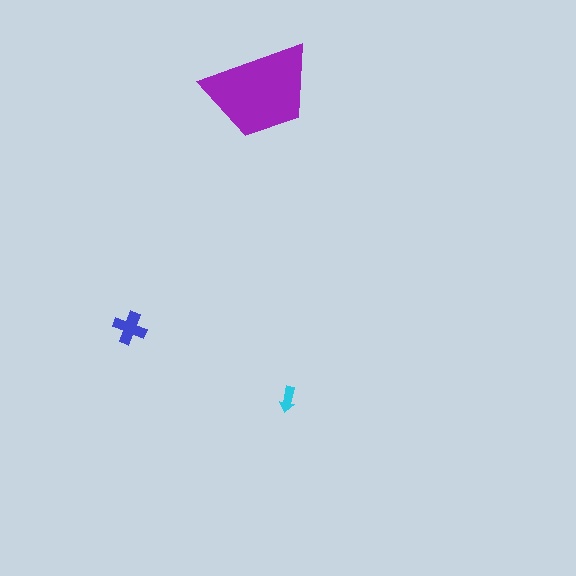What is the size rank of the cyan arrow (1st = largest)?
3rd.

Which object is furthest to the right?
The cyan arrow is rightmost.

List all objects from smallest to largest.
The cyan arrow, the blue cross, the purple trapezoid.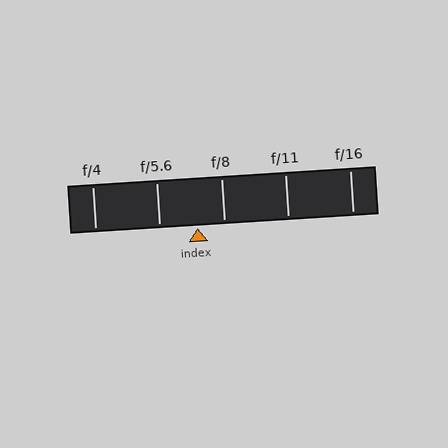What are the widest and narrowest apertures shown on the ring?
The widest aperture shown is f/4 and the narrowest is f/16.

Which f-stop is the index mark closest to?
The index mark is closest to f/8.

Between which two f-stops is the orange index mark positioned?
The index mark is between f/5.6 and f/8.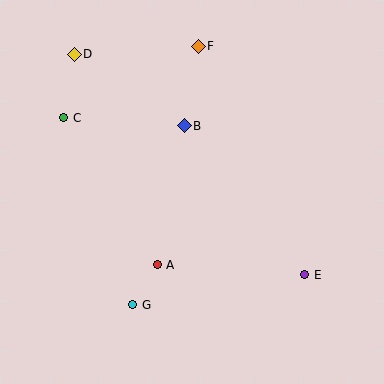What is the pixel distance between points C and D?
The distance between C and D is 64 pixels.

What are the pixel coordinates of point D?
Point D is at (74, 54).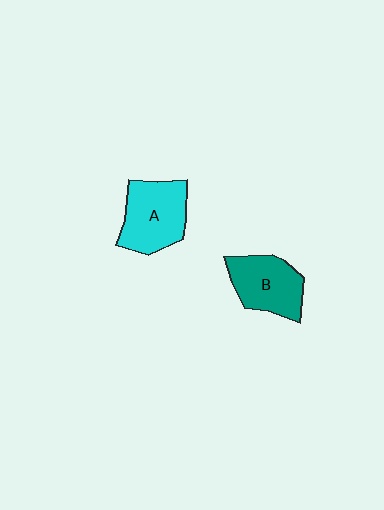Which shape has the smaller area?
Shape B (teal).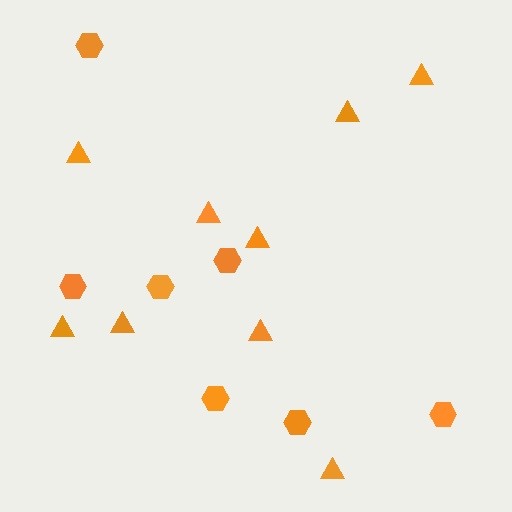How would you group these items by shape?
There are 2 groups: one group of hexagons (7) and one group of triangles (9).